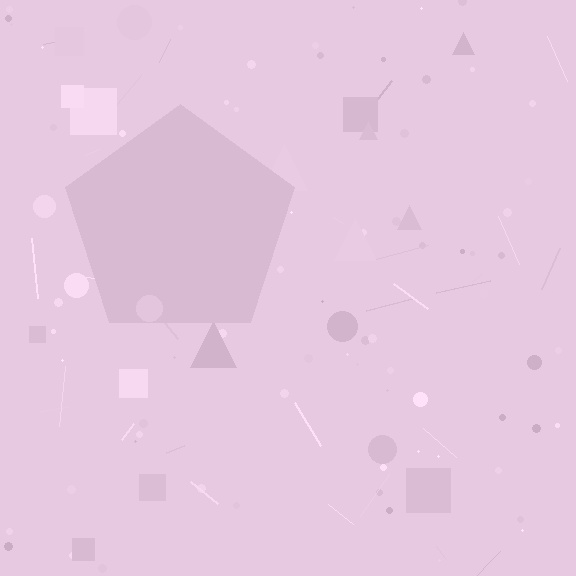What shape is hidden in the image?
A pentagon is hidden in the image.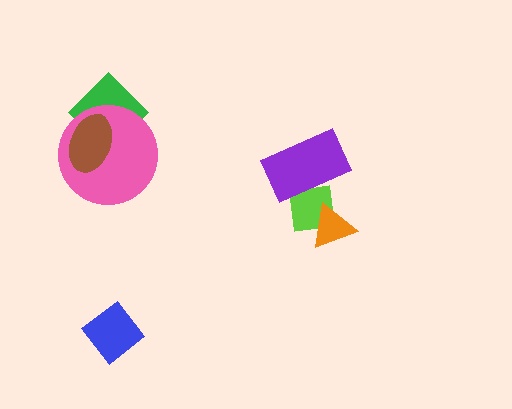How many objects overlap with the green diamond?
2 objects overlap with the green diamond.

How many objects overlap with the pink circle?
2 objects overlap with the pink circle.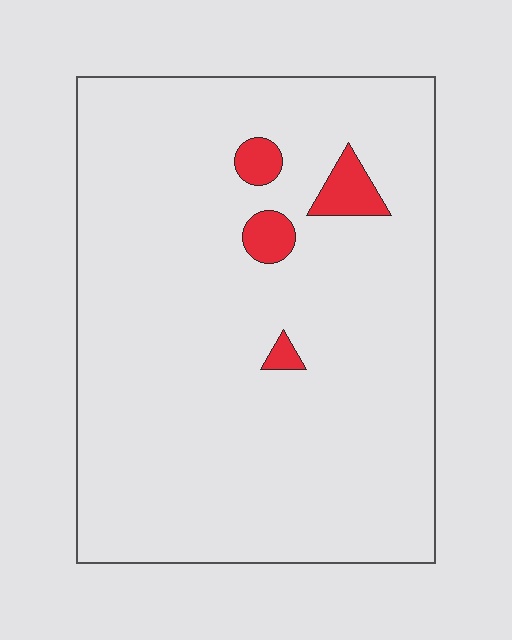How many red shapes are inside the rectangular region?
4.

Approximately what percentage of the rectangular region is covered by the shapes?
Approximately 5%.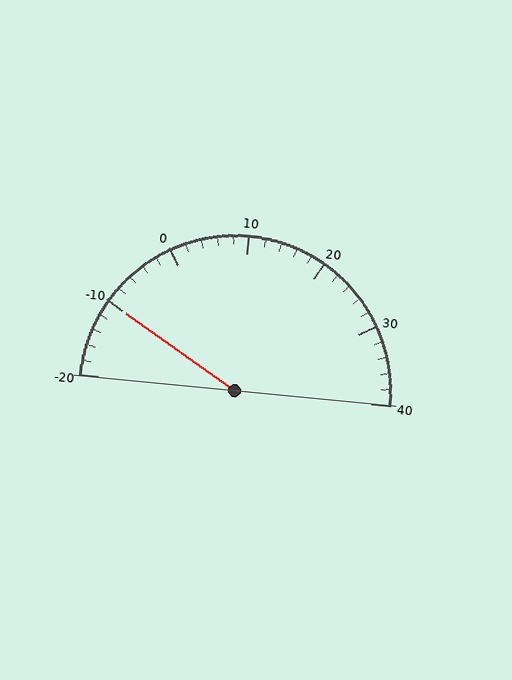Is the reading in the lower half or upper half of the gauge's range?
The reading is in the lower half of the range (-20 to 40).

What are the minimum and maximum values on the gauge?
The gauge ranges from -20 to 40.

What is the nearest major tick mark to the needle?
The nearest major tick mark is -10.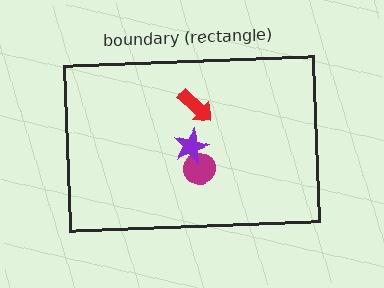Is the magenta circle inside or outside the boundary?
Inside.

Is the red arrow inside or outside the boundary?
Inside.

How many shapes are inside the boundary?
3 inside, 0 outside.